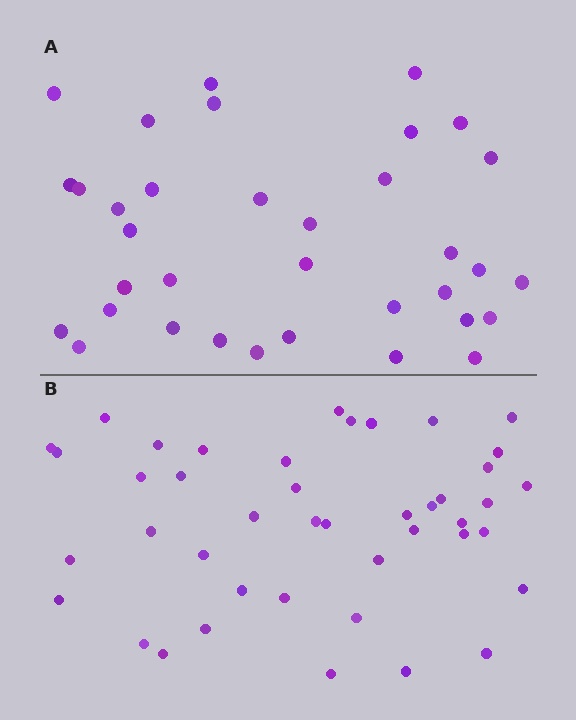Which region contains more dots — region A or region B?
Region B (the bottom region) has more dots.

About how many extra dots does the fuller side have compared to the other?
Region B has roughly 8 or so more dots than region A.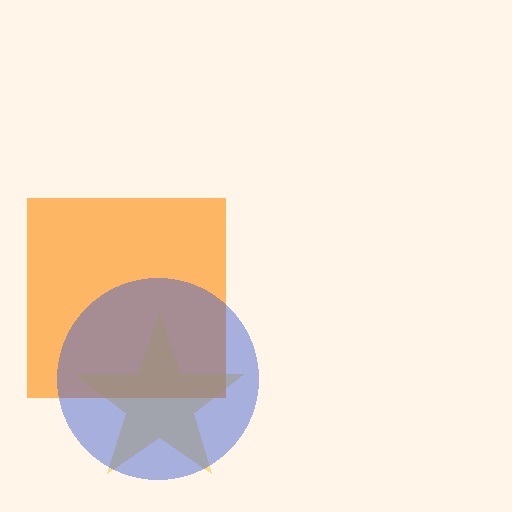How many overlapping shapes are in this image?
There are 3 overlapping shapes in the image.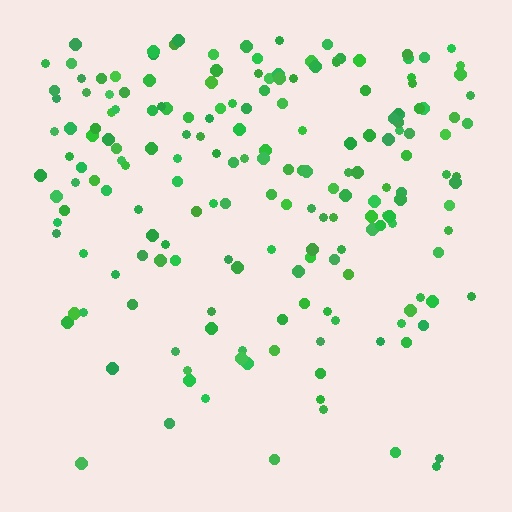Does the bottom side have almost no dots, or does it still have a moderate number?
Still a moderate number, just noticeably fewer than the top.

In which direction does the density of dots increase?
From bottom to top, with the top side densest.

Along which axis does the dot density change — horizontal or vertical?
Vertical.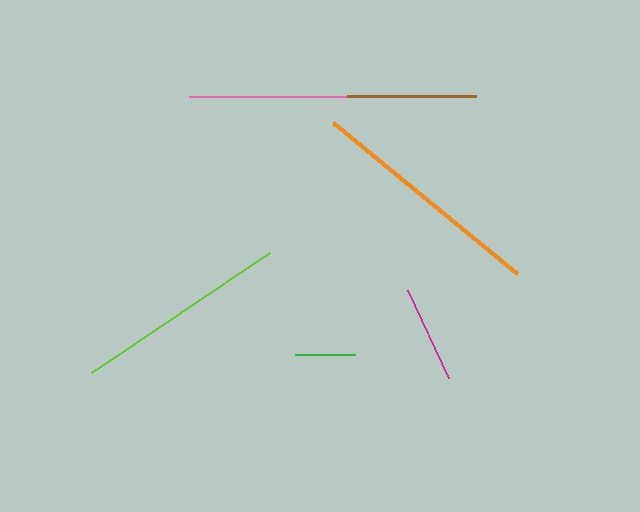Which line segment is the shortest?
The green line is the shortest at approximately 61 pixels.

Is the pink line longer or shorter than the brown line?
The pink line is longer than the brown line.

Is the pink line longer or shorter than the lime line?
The lime line is longer than the pink line.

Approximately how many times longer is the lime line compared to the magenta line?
The lime line is approximately 2.2 times the length of the magenta line.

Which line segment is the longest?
The orange line is the longest at approximately 238 pixels.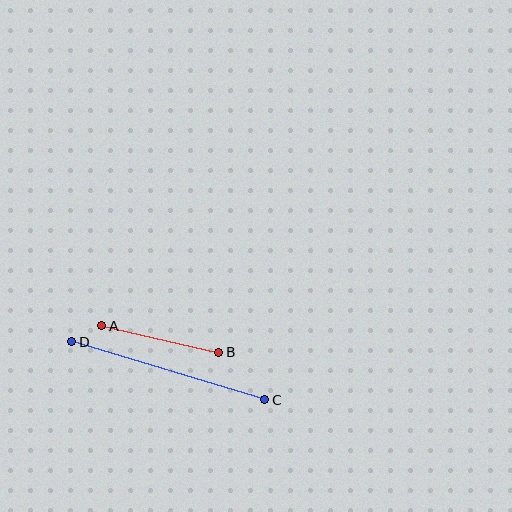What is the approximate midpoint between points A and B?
The midpoint is at approximately (160, 339) pixels.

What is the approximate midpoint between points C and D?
The midpoint is at approximately (168, 371) pixels.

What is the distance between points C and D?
The distance is approximately 201 pixels.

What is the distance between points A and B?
The distance is approximately 120 pixels.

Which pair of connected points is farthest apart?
Points C and D are farthest apart.